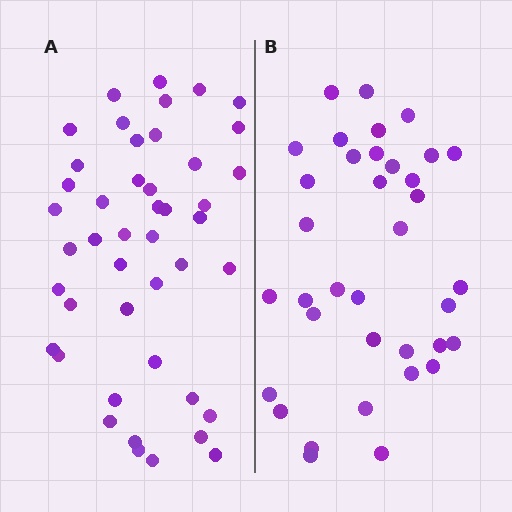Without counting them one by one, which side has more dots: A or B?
Region A (the left region) has more dots.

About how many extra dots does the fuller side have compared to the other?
Region A has roughly 8 or so more dots than region B.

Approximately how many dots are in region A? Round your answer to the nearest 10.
About 40 dots. (The exact count is 45, which rounds to 40.)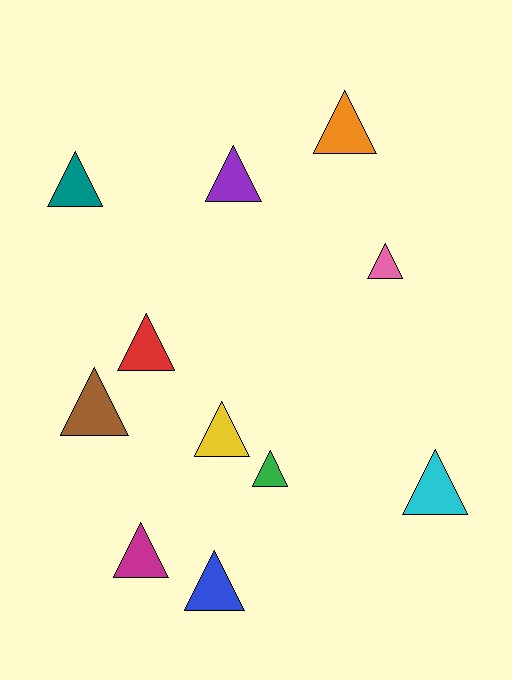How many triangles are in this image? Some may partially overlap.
There are 11 triangles.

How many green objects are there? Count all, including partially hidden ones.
There is 1 green object.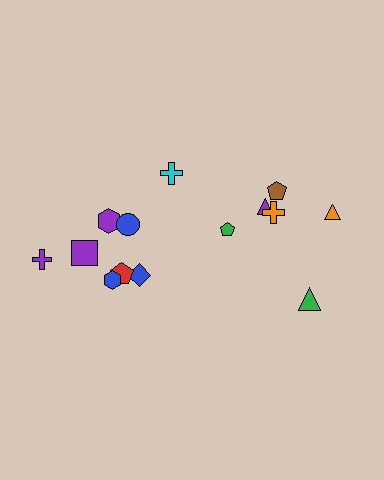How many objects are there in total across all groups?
There are 14 objects.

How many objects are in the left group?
There are 8 objects.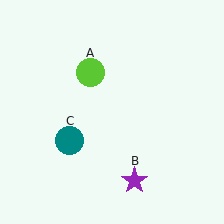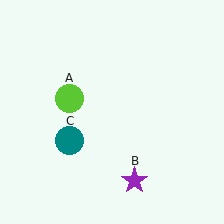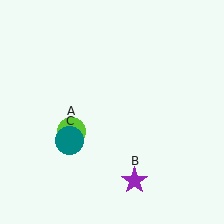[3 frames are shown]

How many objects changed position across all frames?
1 object changed position: lime circle (object A).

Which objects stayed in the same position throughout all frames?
Purple star (object B) and teal circle (object C) remained stationary.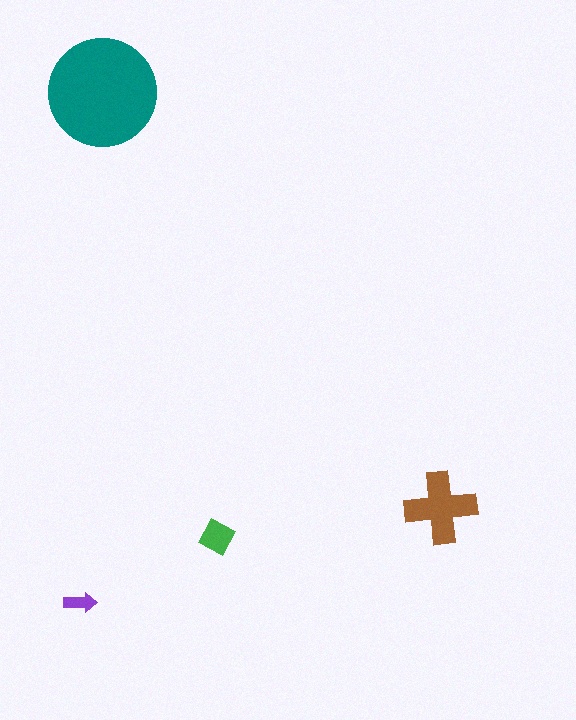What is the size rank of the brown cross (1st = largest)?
2nd.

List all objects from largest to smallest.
The teal circle, the brown cross, the green diamond, the purple arrow.